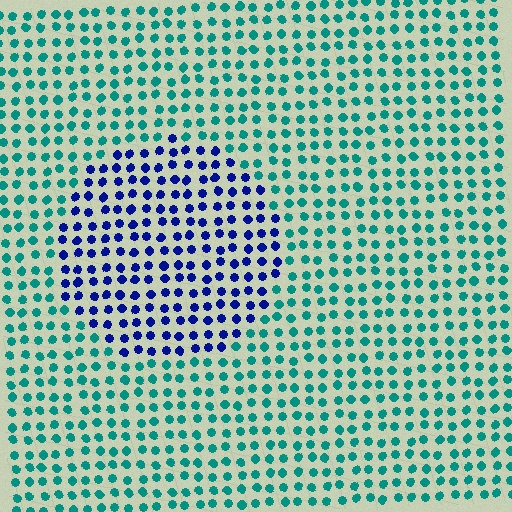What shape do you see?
I see a circle.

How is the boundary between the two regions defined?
The boundary is defined purely by a slight shift in hue (about 60 degrees). Spacing, size, and orientation are identical on both sides.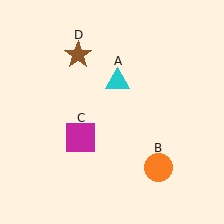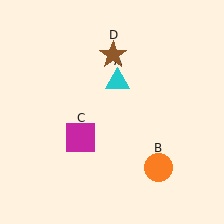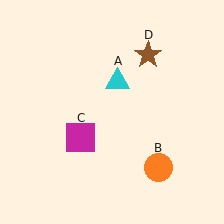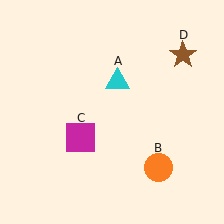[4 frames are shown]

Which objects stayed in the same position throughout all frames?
Cyan triangle (object A) and orange circle (object B) and magenta square (object C) remained stationary.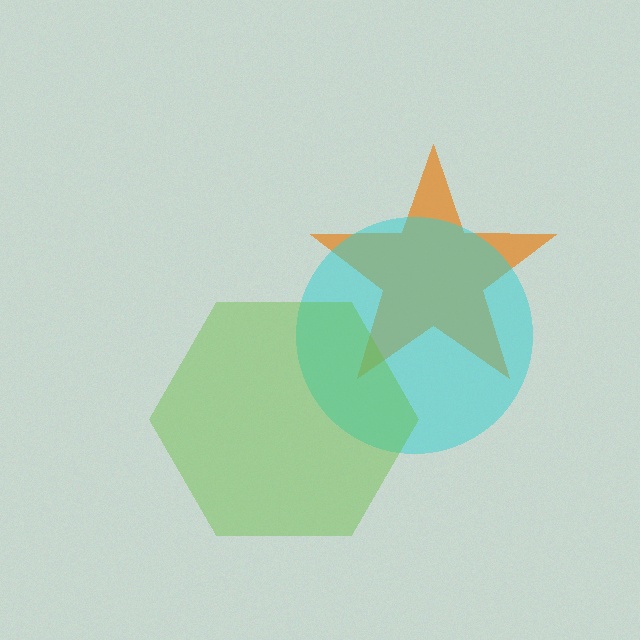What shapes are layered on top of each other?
The layered shapes are: an orange star, a cyan circle, a lime hexagon.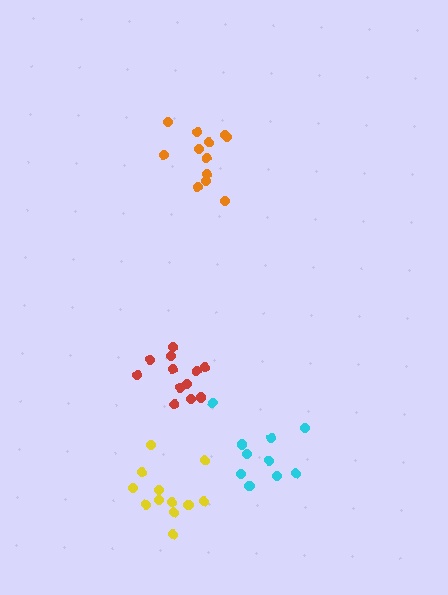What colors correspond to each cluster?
The clusters are colored: cyan, orange, red, yellow.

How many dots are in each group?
Group 1: 10 dots, Group 2: 12 dots, Group 3: 12 dots, Group 4: 12 dots (46 total).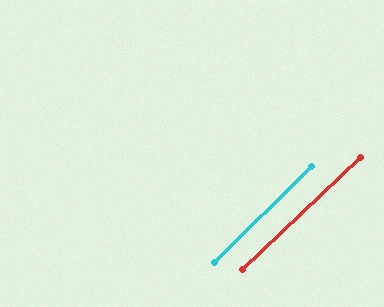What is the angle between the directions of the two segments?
Approximately 1 degree.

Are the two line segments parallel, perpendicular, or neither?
Parallel — their directions differ by only 1.0°.